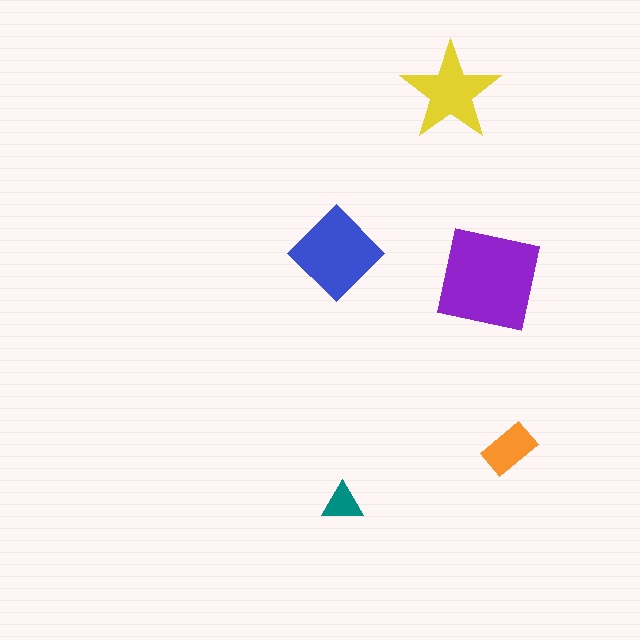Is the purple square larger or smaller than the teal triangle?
Larger.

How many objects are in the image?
There are 5 objects in the image.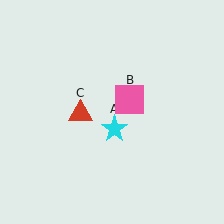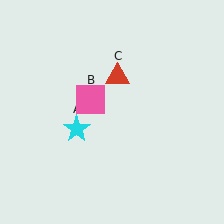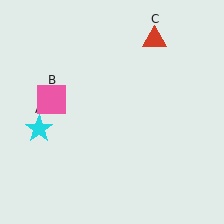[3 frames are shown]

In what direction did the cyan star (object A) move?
The cyan star (object A) moved left.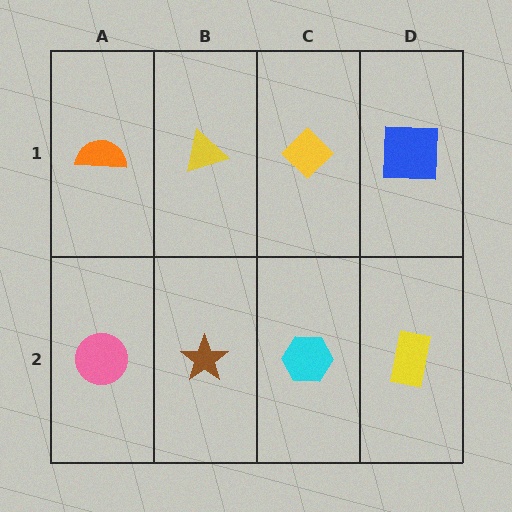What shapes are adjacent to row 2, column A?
An orange semicircle (row 1, column A), a brown star (row 2, column B).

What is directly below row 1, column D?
A yellow rectangle.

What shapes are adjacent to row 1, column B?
A brown star (row 2, column B), an orange semicircle (row 1, column A), a yellow diamond (row 1, column C).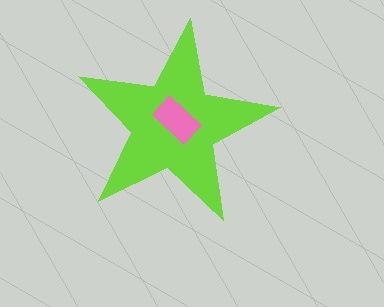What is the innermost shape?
The pink rectangle.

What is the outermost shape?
The lime star.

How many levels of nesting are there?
2.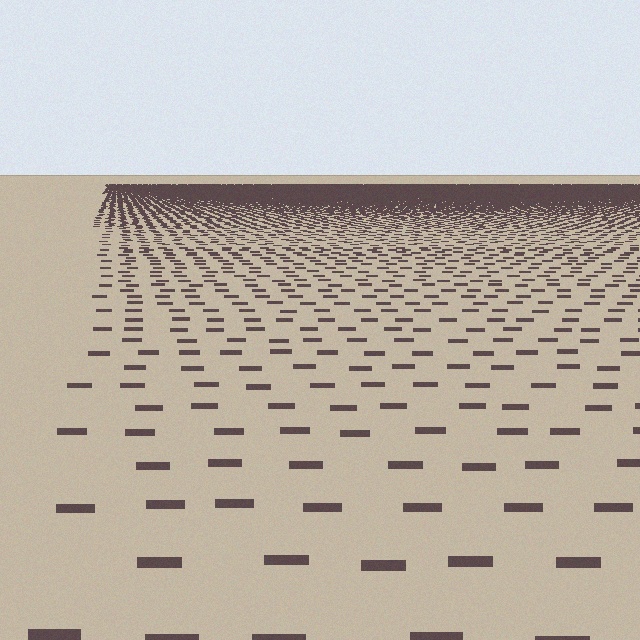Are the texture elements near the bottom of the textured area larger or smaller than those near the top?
Larger. Near the bottom, elements are closer to the viewer and appear at a bigger on-screen size.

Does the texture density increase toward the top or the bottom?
Density increases toward the top.